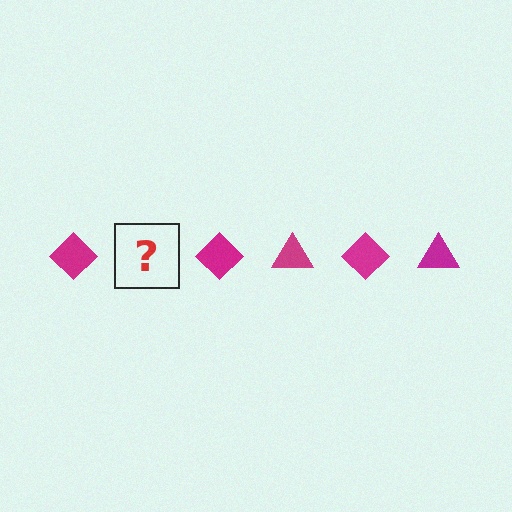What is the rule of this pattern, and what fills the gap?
The rule is that the pattern cycles through diamond, triangle shapes in magenta. The gap should be filled with a magenta triangle.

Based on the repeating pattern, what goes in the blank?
The blank should be a magenta triangle.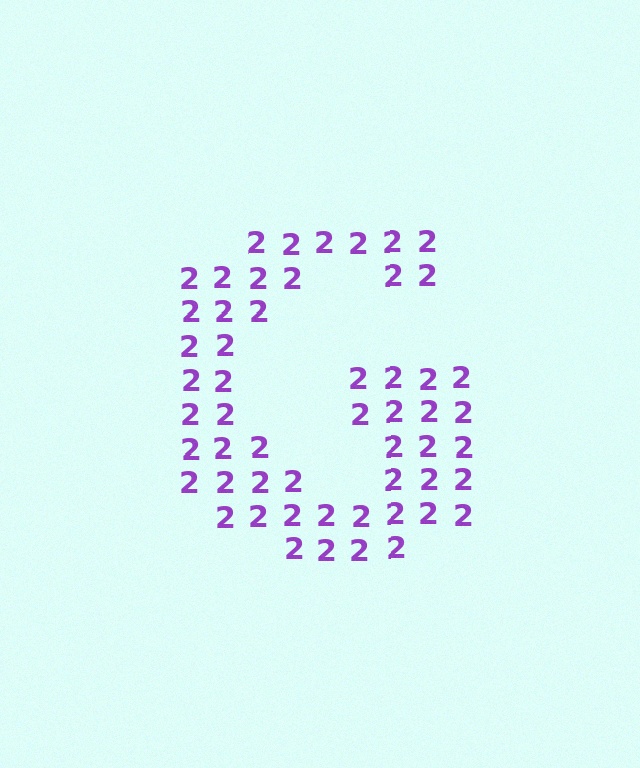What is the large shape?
The large shape is the letter G.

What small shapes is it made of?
It is made of small digit 2's.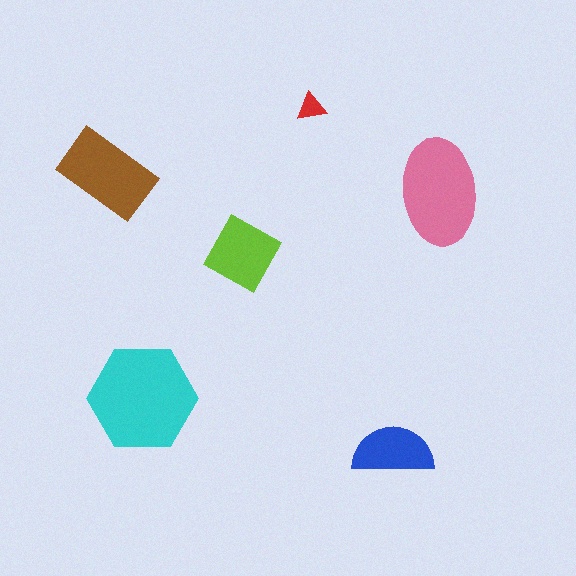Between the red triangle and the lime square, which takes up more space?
The lime square.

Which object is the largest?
The cyan hexagon.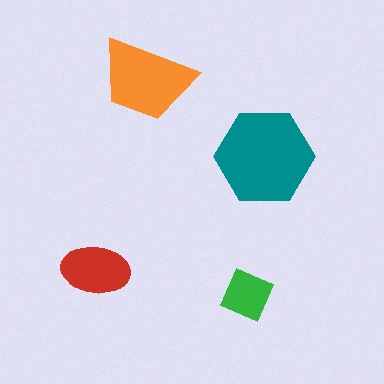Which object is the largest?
The teal hexagon.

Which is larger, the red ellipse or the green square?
The red ellipse.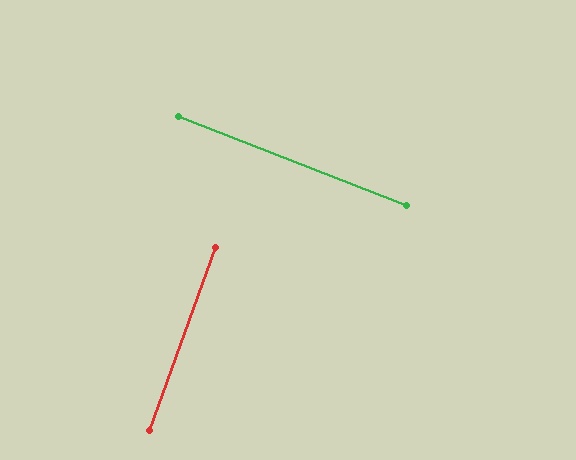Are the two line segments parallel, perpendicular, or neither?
Perpendicular — they meet at approximately 88°.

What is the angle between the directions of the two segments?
Approximately 88 degrees.